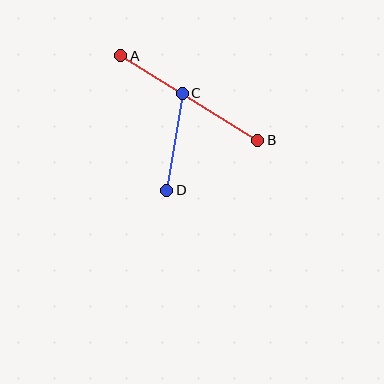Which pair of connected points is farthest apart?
Points A and B are farthest apart.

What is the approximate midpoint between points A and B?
The midpoint is at approximately (189, 98) pixels.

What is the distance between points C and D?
The distance is approximately 99 pixels.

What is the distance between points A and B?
The distance is approximately 161 pixels.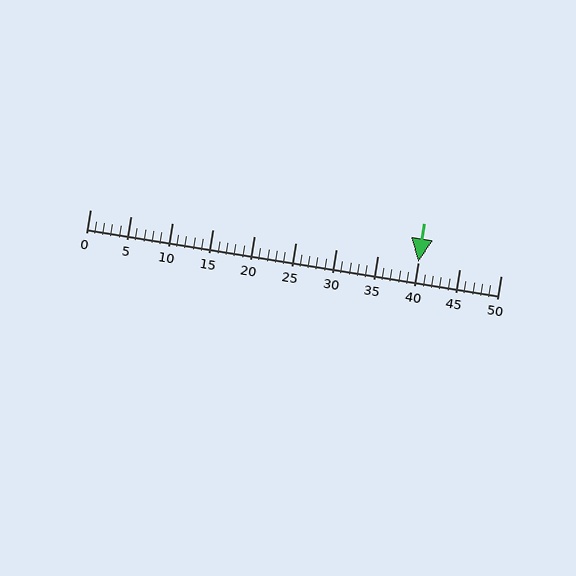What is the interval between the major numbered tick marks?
The major tick marks are spaced 5 units apart.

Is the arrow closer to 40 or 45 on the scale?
The arrow is closer to 40.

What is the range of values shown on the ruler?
The ruler shows values from 0 to 50.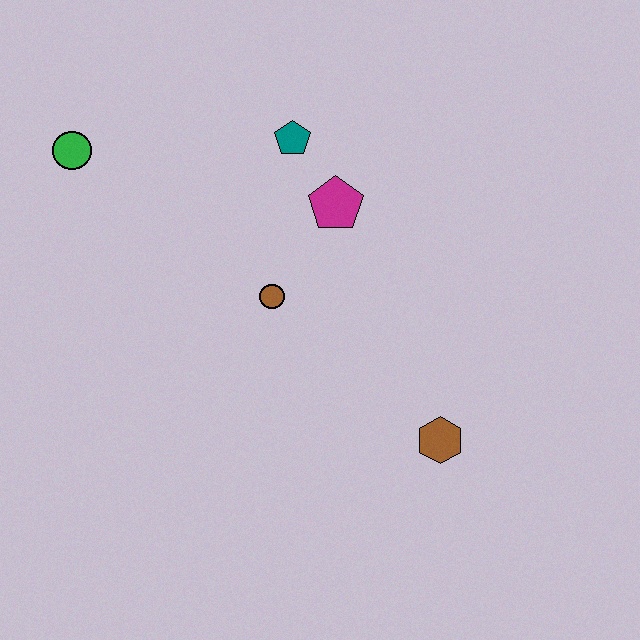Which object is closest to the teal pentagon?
The magenta pentagon is closest to the teal pentagon.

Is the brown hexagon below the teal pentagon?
Yes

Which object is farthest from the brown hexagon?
The green circle is farthest from the brown hexagon.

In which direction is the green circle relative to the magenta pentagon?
The green circle is to the left of the magenta pentagon.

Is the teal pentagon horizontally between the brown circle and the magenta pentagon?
Yes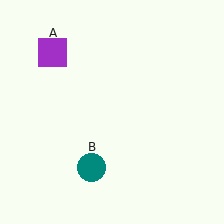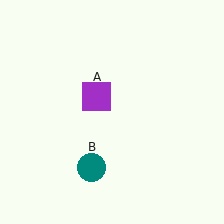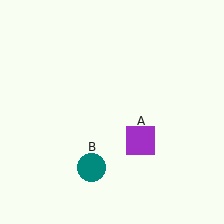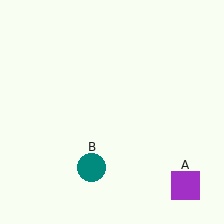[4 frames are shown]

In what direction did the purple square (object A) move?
The purple square (object A) moved down and to the right.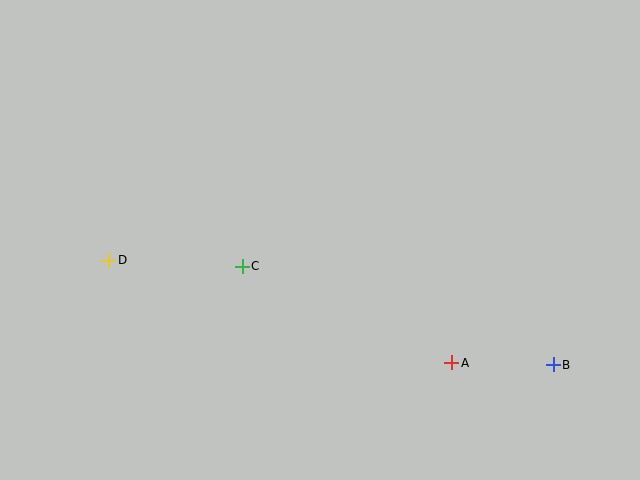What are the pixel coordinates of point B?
Point B is at (553, 365).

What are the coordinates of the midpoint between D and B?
The midpoint between D and B is at (331, 313).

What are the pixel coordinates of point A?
Point A is at (452, 363).